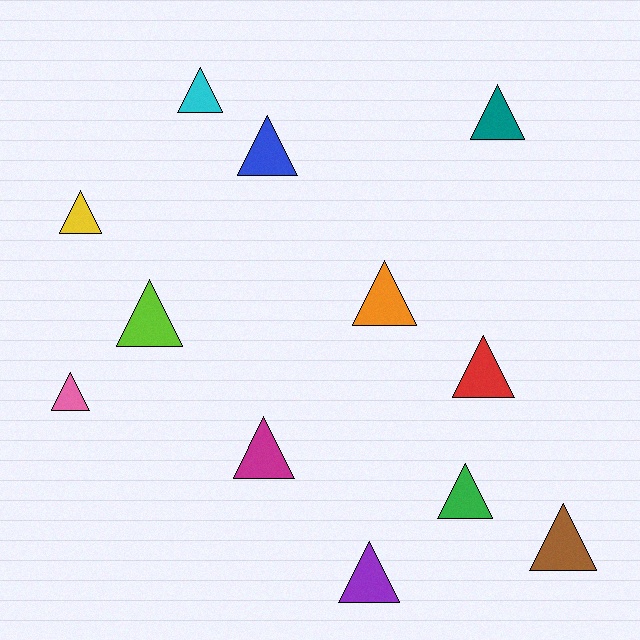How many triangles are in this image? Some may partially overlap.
There are 12 triangles.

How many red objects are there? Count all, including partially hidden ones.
There is 1 red object.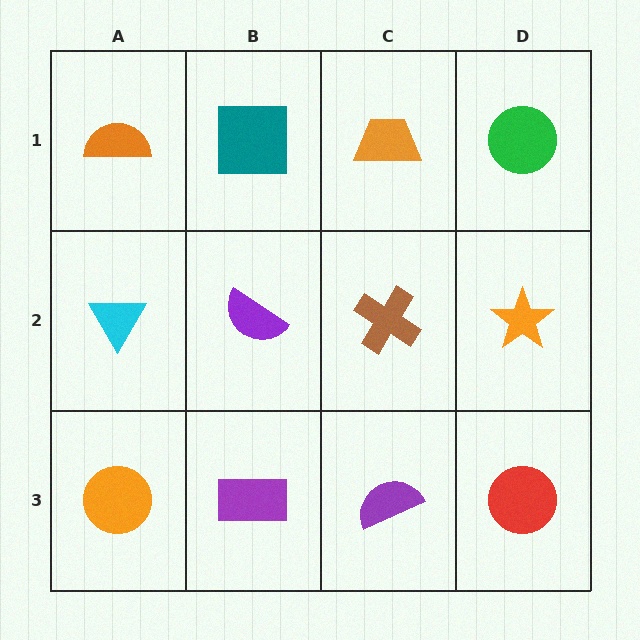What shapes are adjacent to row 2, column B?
A teal square (row 1, column B), a purple rectangle (row 3, column B), a cyan triangle (row 2, column A), a brown cross (row 2, column C).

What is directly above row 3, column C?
A brown cross.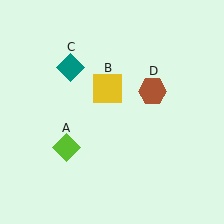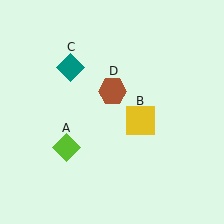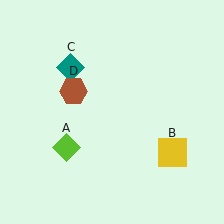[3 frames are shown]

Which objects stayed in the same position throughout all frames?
Lime diamond (object A) and teal diamond (object C) remained stationary.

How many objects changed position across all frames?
2 objects changed position: yellow square (object B), brown hexagon (object D).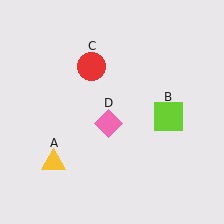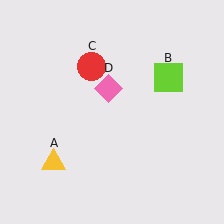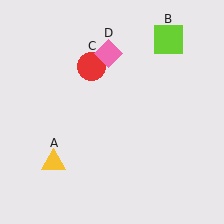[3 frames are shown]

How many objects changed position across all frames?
2 objects changed position: lime square (object B), pink diamond (object D).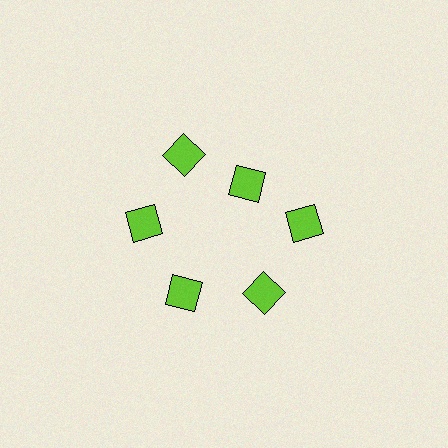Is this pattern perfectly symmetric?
No. The 6 lime diamonds are arranged in a ring, but one element near the 1 o'clock position is pulled inward toward the center, breaking the 6-fold rotational symmetry.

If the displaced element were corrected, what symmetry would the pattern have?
It would have 6-fold rotational symmetry — the pattern would map onto itself every 60 degrees.